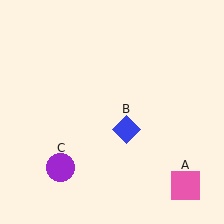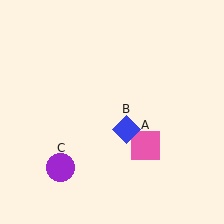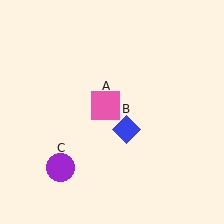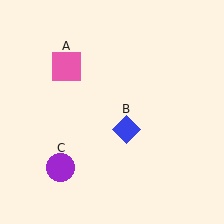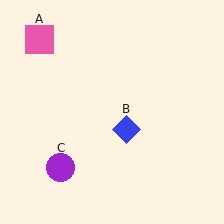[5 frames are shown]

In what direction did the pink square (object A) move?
The pink square (object A) moved up and to the left.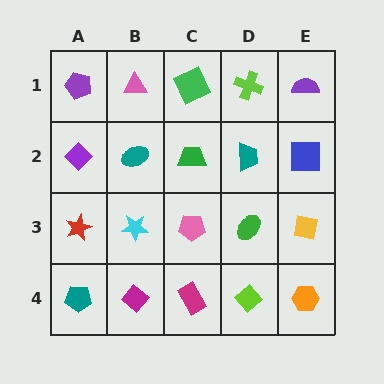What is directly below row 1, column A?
A purple diamond.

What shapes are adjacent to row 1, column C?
A green trapezoid (row 2, column C), a pink triangle (row 1, column B), a lime cross (row 1, column D).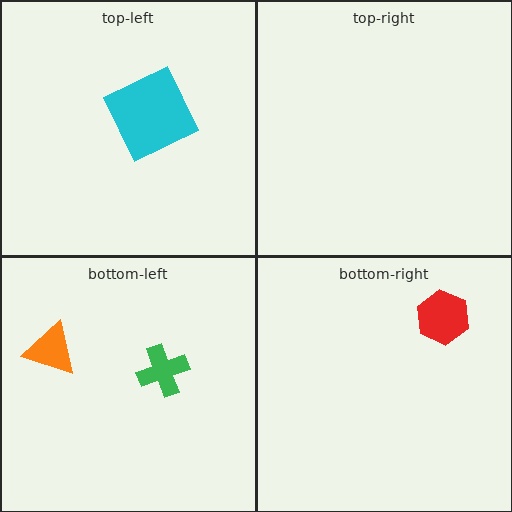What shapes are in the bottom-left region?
The green cross, the orange triangle.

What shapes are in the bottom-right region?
The red hexagon.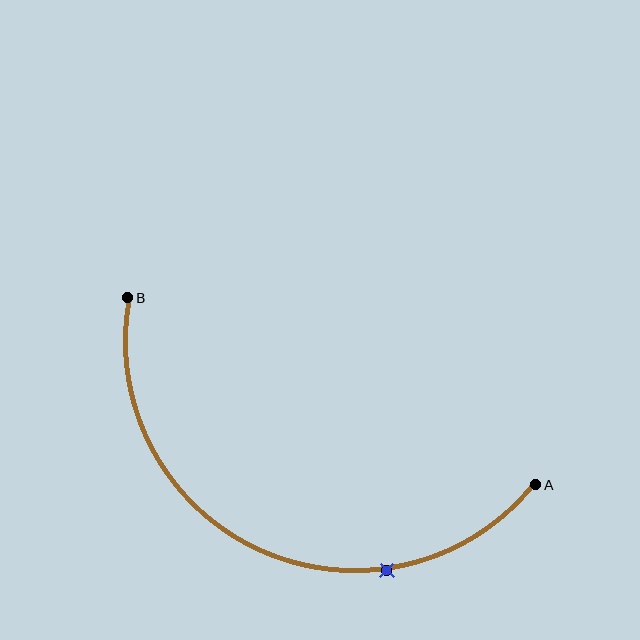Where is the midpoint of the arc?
The arc midpoint is the point on the curve farthest from the straight line joining A and B. It sits below that line.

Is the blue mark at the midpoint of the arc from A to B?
No. The blue mark lies on the arc but is closer to endpoint A. The arc midpoint would be at the point on the curve equidistant along the arc from both A and B.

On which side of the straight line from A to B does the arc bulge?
The arc bulges below the straight line connecting A and B.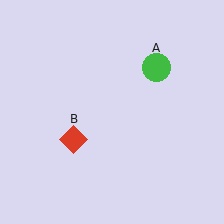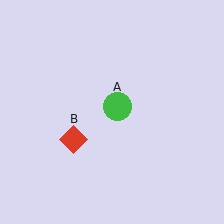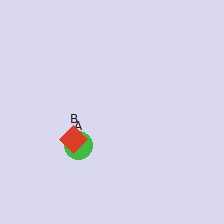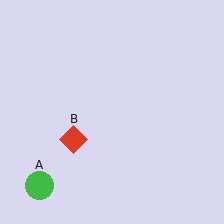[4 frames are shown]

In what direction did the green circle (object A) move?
The green circle (object A) moved down and to the left.